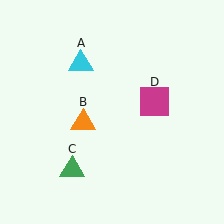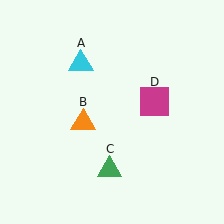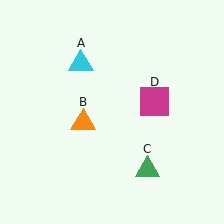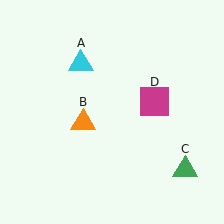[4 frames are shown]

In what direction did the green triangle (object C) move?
The green triangle (object C) moved right.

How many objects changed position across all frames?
1 object changed position: green triangle (object C).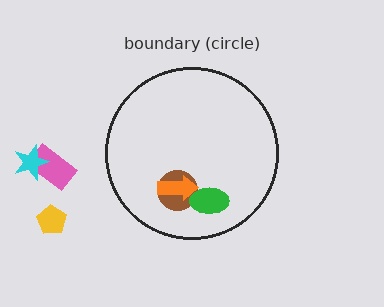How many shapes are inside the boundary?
3 inside, 3 outside.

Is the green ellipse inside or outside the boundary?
Inside.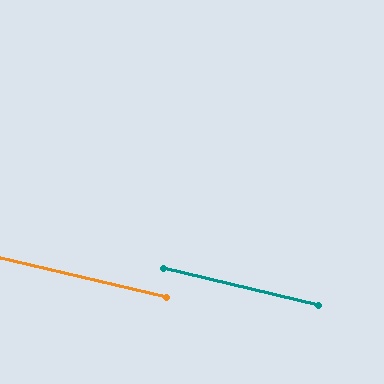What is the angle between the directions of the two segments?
Approximately 1 degree.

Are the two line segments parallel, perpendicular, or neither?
Parallel — their directions differ by only 0.6°.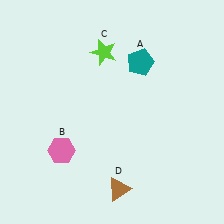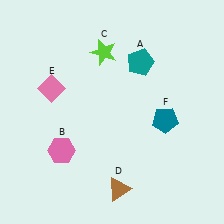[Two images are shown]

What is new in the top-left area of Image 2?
A pink diamond (E) was added in the top-left area of Image 2.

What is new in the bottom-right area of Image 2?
A teal pentagon (F) was added in the bottom-right area of Image 2.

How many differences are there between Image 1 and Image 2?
There are 2 differences between the two images.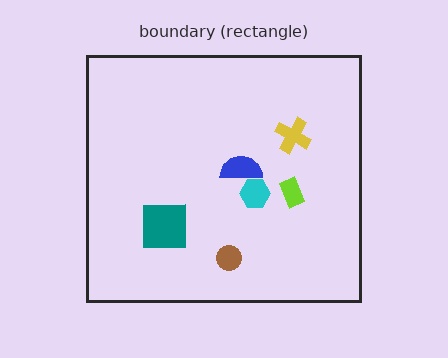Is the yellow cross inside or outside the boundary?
Inside.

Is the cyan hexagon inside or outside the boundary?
Inside.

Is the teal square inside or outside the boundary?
Inside.